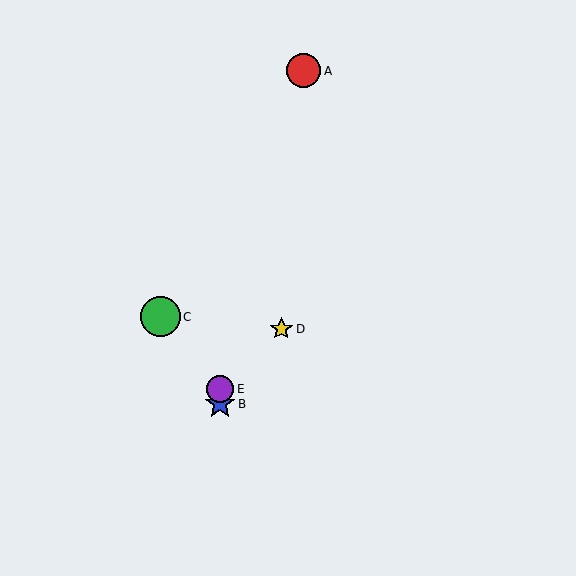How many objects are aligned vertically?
2 objects (B, E) are aligned vertically.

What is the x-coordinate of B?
Object B is at x≈220.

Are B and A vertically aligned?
No, B is at x≈220 and A is at x≈304.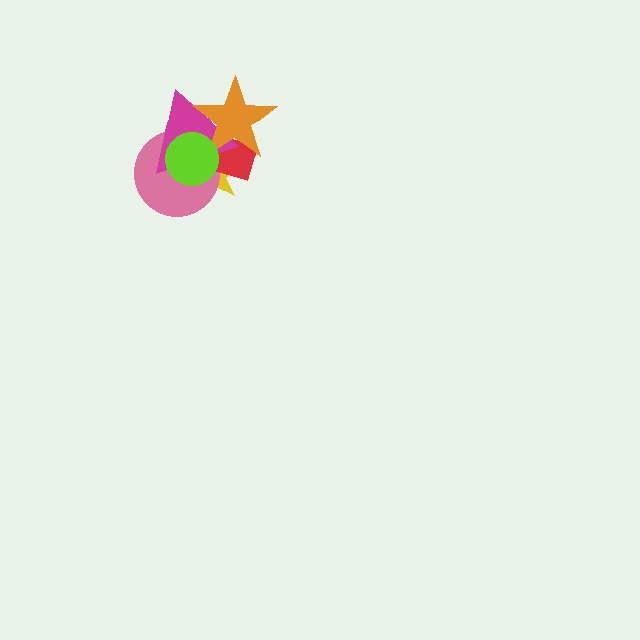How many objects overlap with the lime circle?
5 objects overlap with the lime circle.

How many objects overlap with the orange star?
4 objects overlap with the orange star.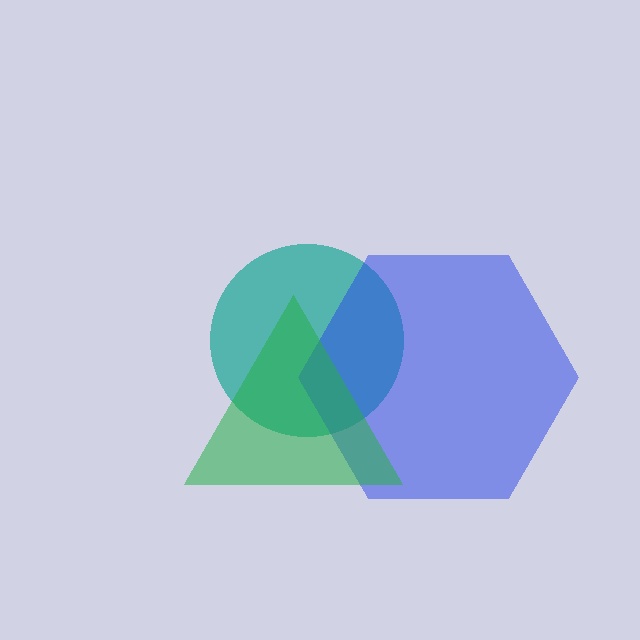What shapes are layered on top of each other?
The layered shapes are: a teal circle, a blue hexagon, a green triangle.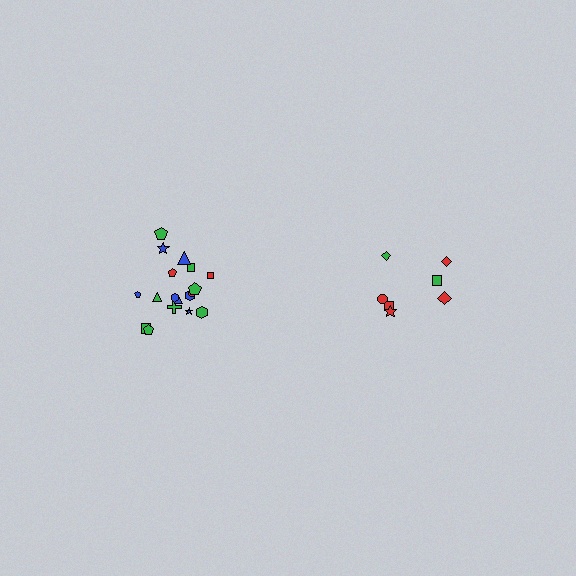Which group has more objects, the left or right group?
The left group.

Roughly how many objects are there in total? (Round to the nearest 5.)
Roughly 25 objects in total.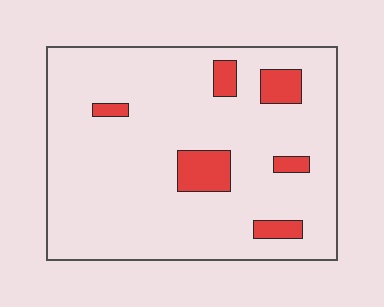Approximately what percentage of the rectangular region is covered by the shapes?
Approximately 10%.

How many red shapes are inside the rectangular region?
6.